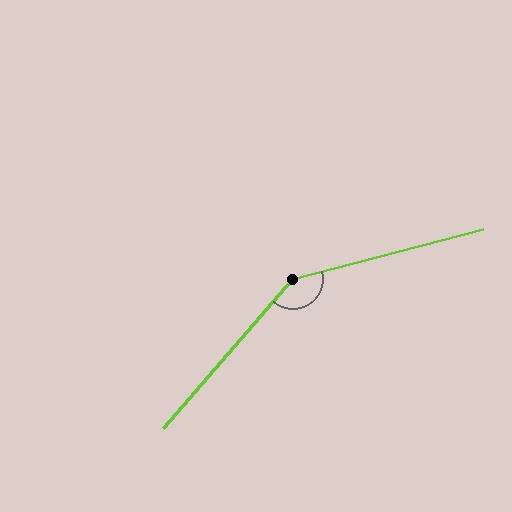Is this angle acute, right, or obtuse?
It is obtuse.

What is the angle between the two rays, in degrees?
Approximately 145 degrees.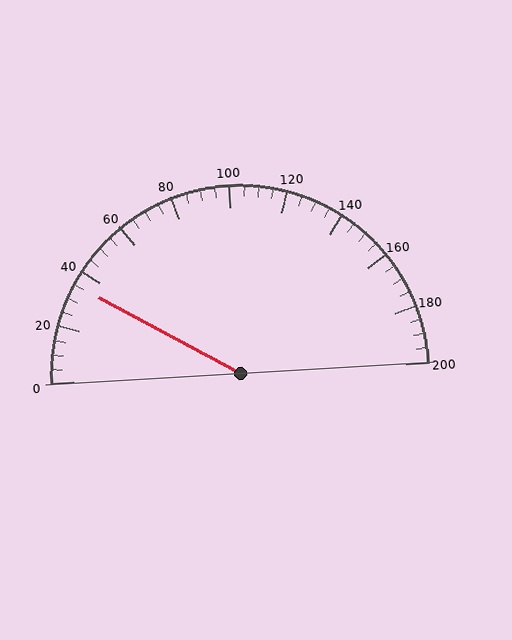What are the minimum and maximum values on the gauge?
The gauge ranges from 0 to 200.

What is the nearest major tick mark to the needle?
The nearest major tick mark is 40.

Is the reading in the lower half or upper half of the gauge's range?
The reading is in the lower half of the range (0 to 200).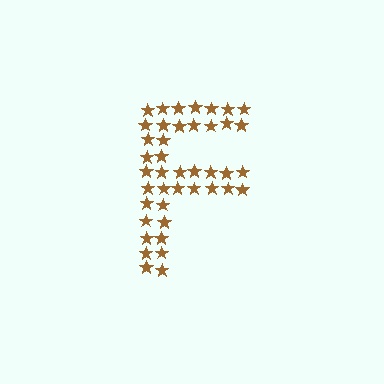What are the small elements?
The small elements are stars.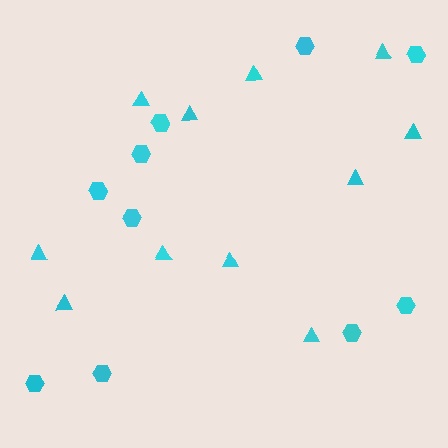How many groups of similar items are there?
There are 2 groups: one group of triangles (11) and one group of hexagons (10).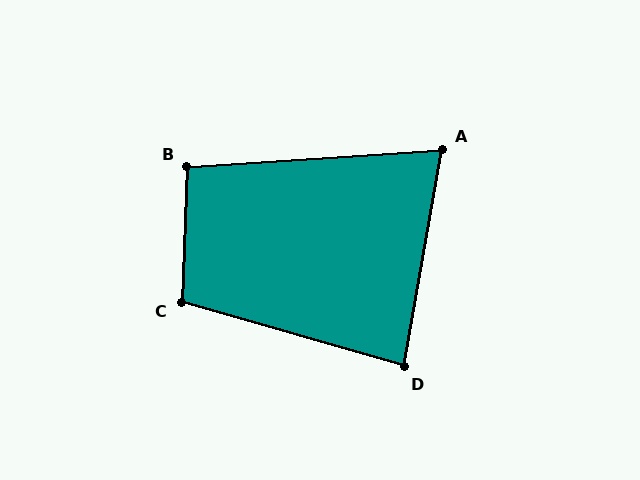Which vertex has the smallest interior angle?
A, at approximately 76 degrees.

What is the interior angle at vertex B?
Approximately 96 degrees (obtuse).